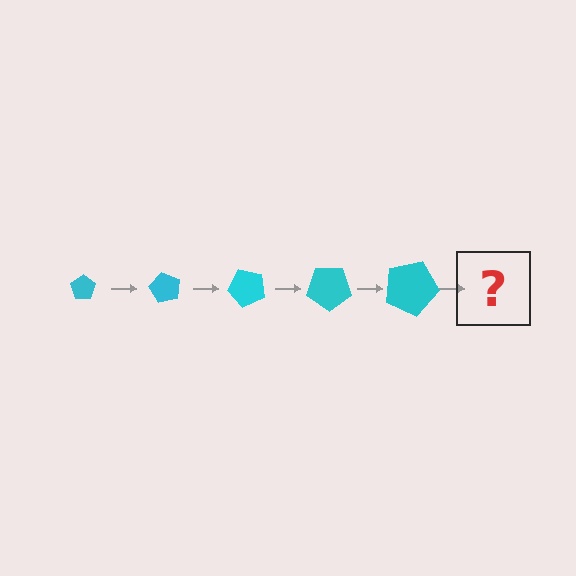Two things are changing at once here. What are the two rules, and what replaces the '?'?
The two rules are that the pentagon grows larger each step and it rotates 60 degrees each step. The '?' should be a pentagon, larger than the previous one and rotated 300 degrees from the start.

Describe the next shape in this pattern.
It should be a pentagon, larger than the previous one and rotated 300 degrees from the start.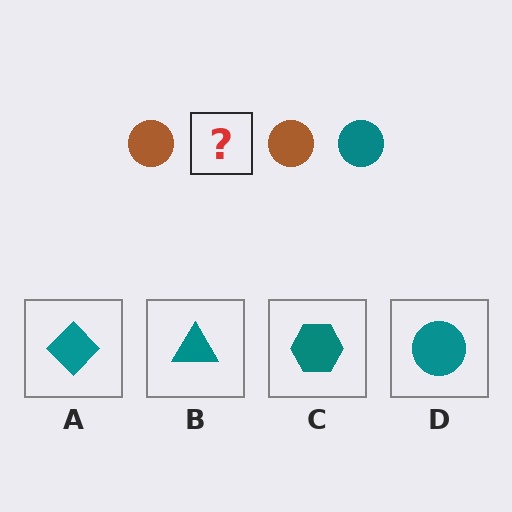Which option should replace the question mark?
Option D.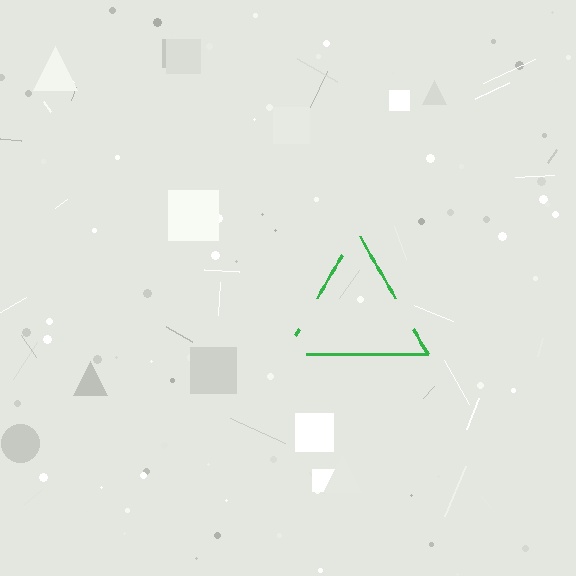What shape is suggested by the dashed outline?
The dashed outline suggests a triangle.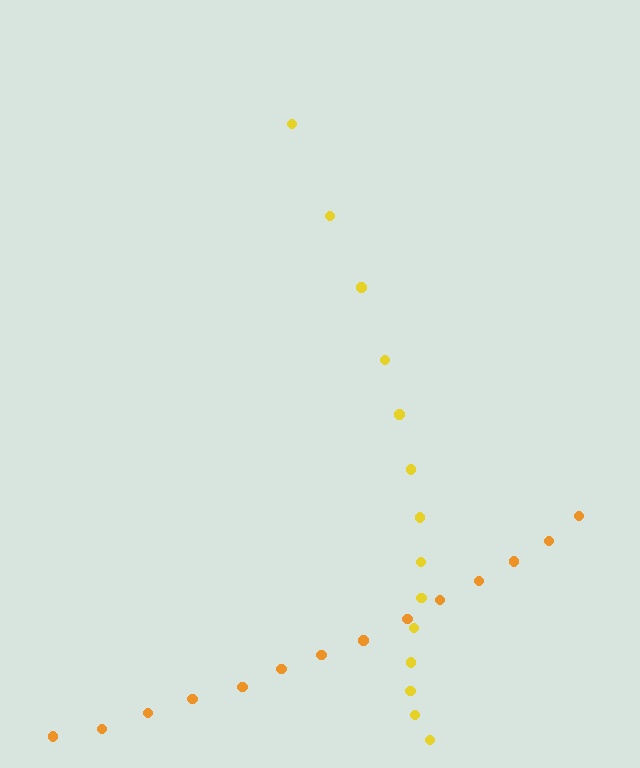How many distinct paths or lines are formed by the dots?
There are 2 distinct paths.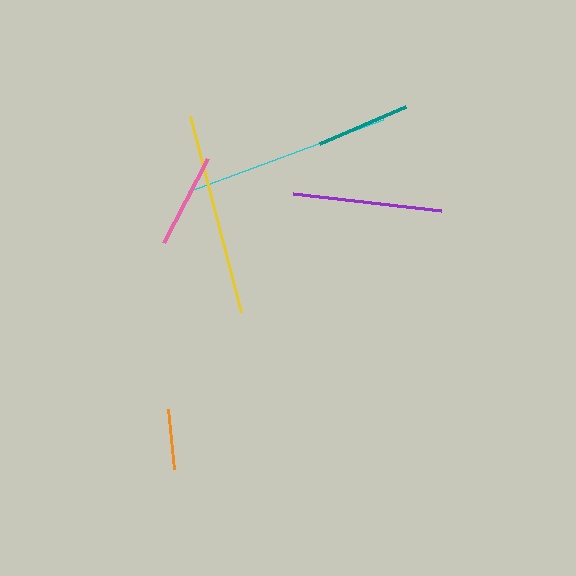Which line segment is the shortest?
The orange line is the shortest at approximately 61 pixels.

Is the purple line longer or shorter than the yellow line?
The yellow line is longer than the purple line.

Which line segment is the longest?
The cyan line is the longest at approximately 209 pixels.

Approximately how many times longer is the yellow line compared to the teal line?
The yellow line is approximately 2.2 times the length of the teal line.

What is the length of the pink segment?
The pink segment is approximately 96 pixels long.